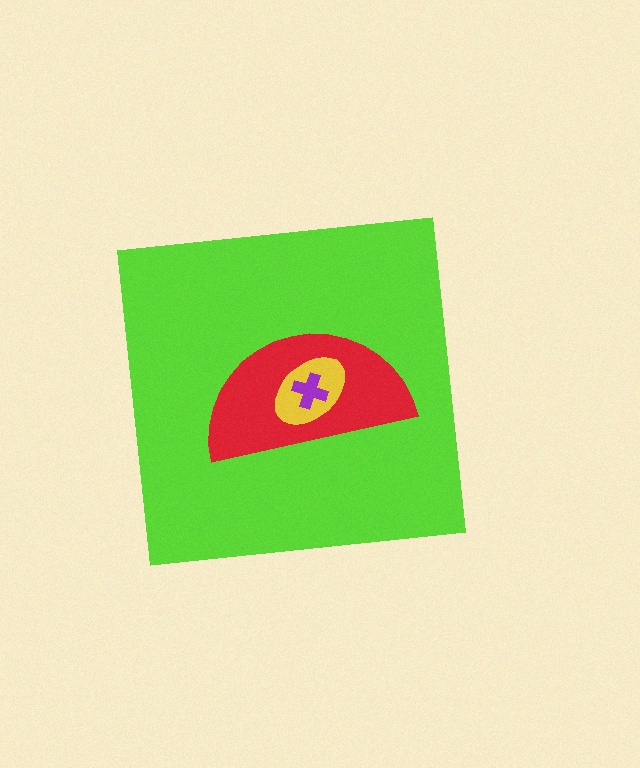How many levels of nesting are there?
4.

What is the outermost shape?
The lime square.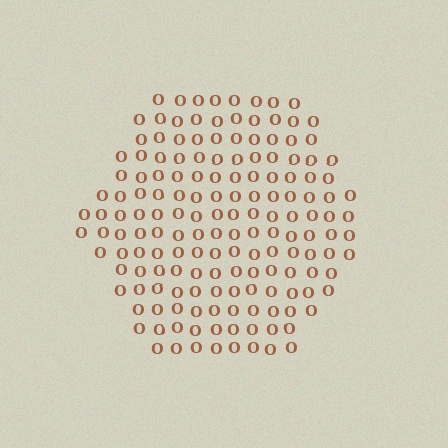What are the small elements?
The small elements are letter O's.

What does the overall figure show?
The overall figure shows a hexagon.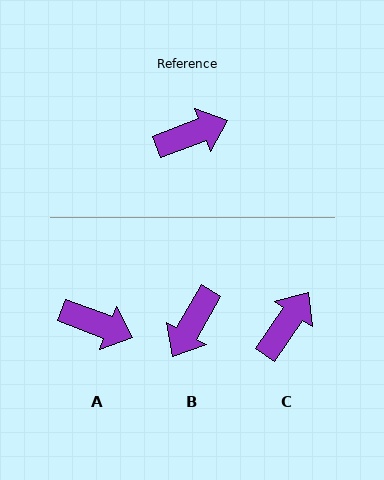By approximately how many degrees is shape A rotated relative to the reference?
Approximately 41 degrees clockwise.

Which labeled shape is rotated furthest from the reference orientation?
B, about 140 degrees away.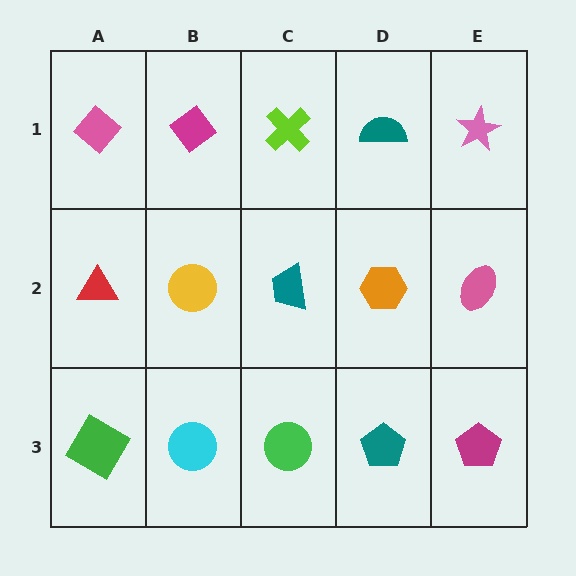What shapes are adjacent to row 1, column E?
A pink ellipse (row 2, column E), a teal semicircle (row 1, column D).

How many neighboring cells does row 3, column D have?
3.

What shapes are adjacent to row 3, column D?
An orange hexagon (row 2, column D), a green circle (row 3, column C), a magenta pentagon (row 3, column E).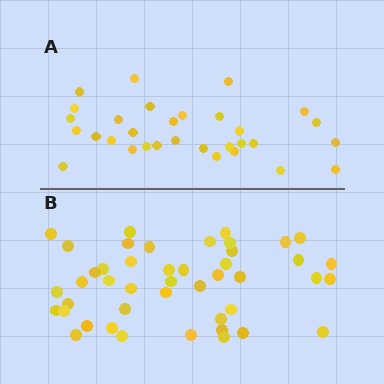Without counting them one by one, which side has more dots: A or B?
Region B (the bottom region) has more dots.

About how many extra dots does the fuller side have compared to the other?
Region B has approximately 15 more dots than region A.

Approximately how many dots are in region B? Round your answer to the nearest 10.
About 40 dots. (The exact count is 45, which rounds to 40.)